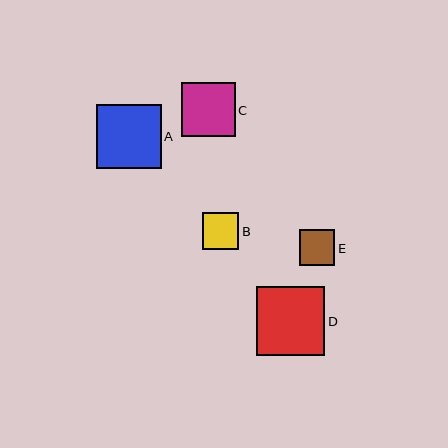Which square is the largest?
Square D is the largest with a size of approximately 69 pixels.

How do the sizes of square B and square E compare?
Square B and square E are approximately the same size.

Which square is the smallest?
Square E is the smallest with a size of approximately 36 pixels.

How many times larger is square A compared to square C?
Square A is approximately 1.2 times the size of square C.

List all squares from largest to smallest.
From largest to smallest: D, A, C, B, E.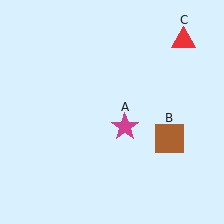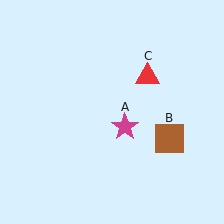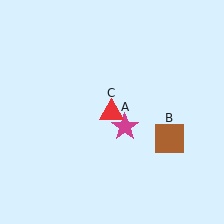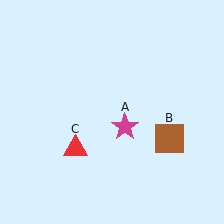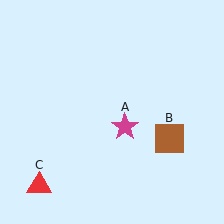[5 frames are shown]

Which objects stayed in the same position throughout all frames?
Magenta star (object A) and brown square (object B) remained stationary.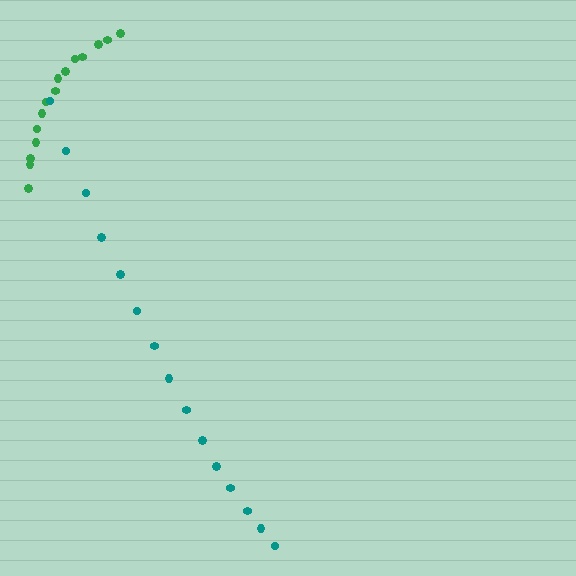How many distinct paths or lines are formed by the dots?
There are 2 distinct paths.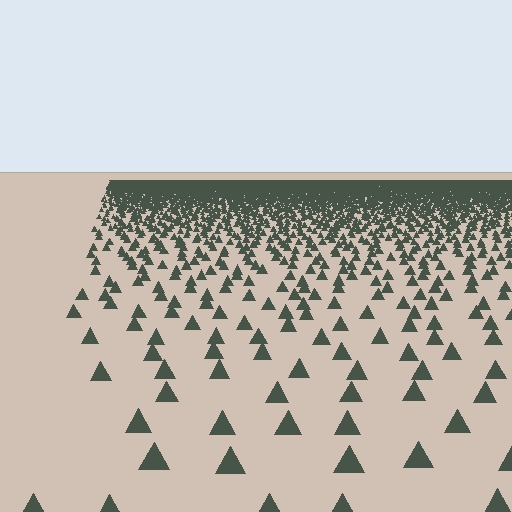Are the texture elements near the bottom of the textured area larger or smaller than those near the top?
Larger. Near the bottom, elements are closer to the viewer and appear at a bigger on-screen size.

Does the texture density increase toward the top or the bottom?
Density increases toward the top.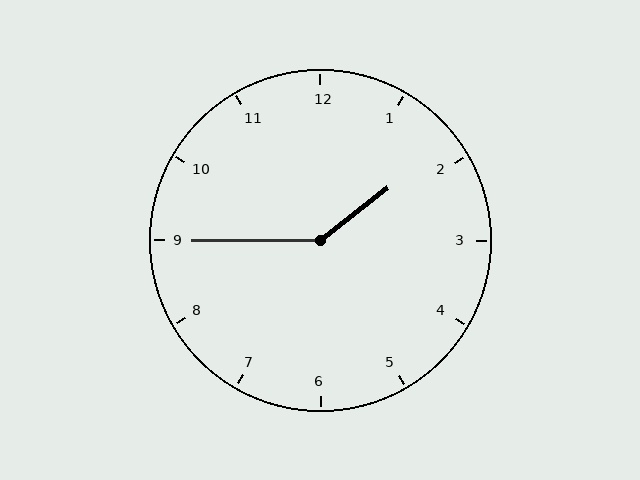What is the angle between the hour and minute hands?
Approximately 142 degrees.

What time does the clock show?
1:45.